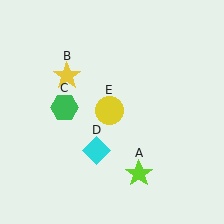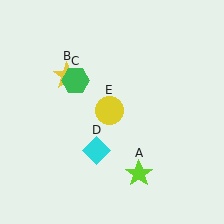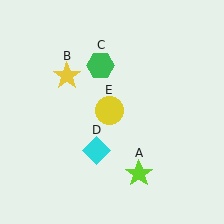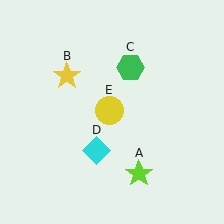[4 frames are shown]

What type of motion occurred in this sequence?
The green hexagon (object C) rotated clockwise around the center of the scene.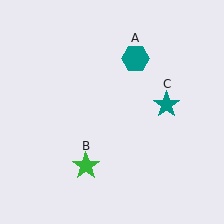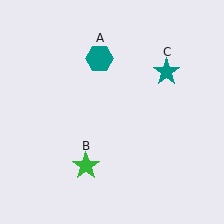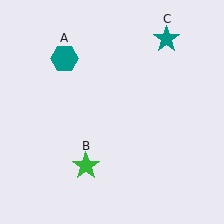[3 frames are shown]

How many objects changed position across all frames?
2 objects changed position: teal hexagon (object A), teal star (object C).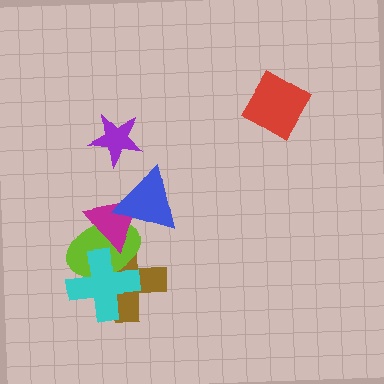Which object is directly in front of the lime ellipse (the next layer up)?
The magenta triangle is directly in front of the lime ellipse.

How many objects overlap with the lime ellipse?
4 objects overlap with the lime ellipse.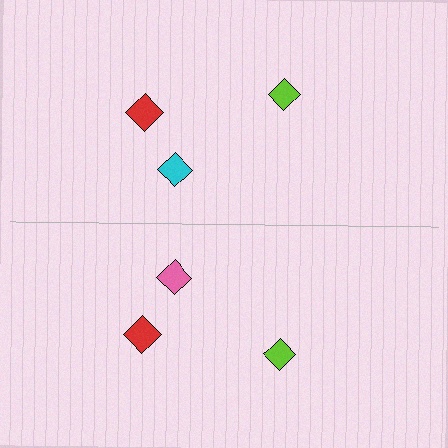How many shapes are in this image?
There are 6 shapes in this image.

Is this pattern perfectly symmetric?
No, the pattern is not perfectly symmetric. The pink diamond on the bottom side breaks the symmetry — its mirror counterpart is cyan.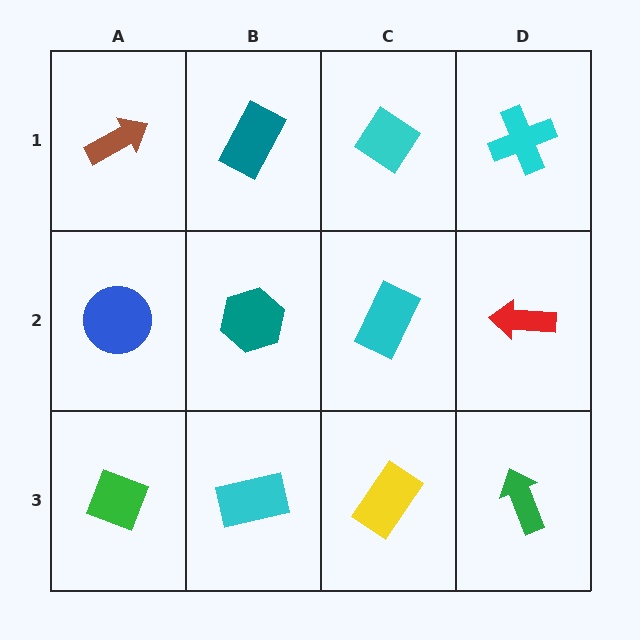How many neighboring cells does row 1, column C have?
3.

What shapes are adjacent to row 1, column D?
A red arrow (row 2, column D), a cyan diamond (row 1, column C).